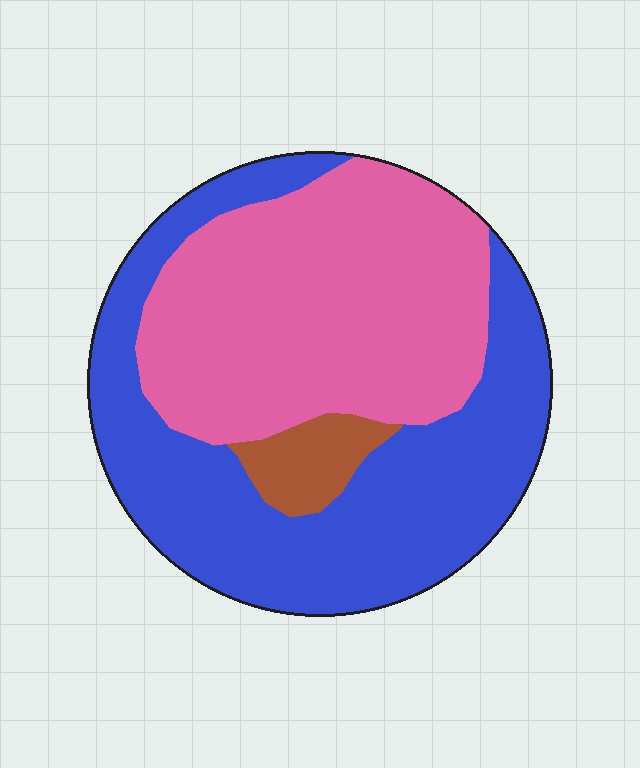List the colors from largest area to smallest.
From largest to smallest: blue, pink, brown.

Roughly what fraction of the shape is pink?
Pink covers 46% of the shape.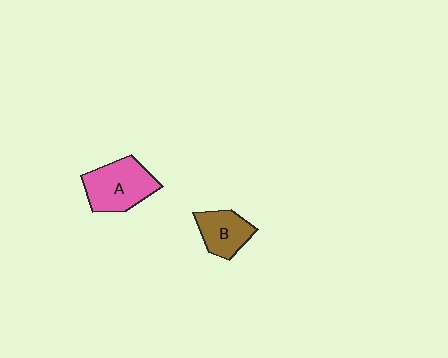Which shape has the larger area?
Shape A (pink).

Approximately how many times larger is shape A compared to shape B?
Approximately 1.5 times.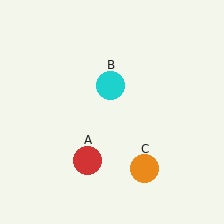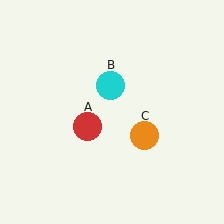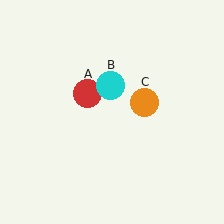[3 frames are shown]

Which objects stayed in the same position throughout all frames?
Cyan circle (object B) remained stationary.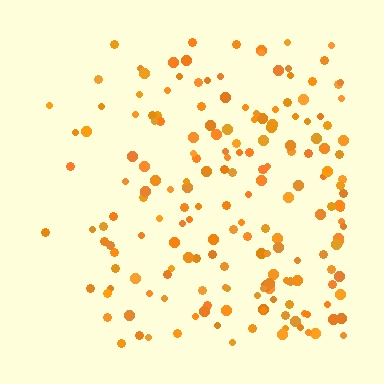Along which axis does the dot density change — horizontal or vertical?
Horizontal.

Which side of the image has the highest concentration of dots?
The right.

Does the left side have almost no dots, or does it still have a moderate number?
Still a moderate number, just noticeably fewer than the right.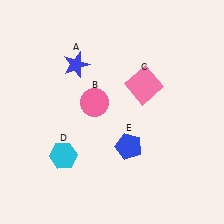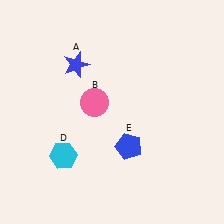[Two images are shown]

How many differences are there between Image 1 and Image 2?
There is 1 difference between the two images.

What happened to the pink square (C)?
The pink square (C) was removed in Image 2. It was in the top-right area of Image 1.